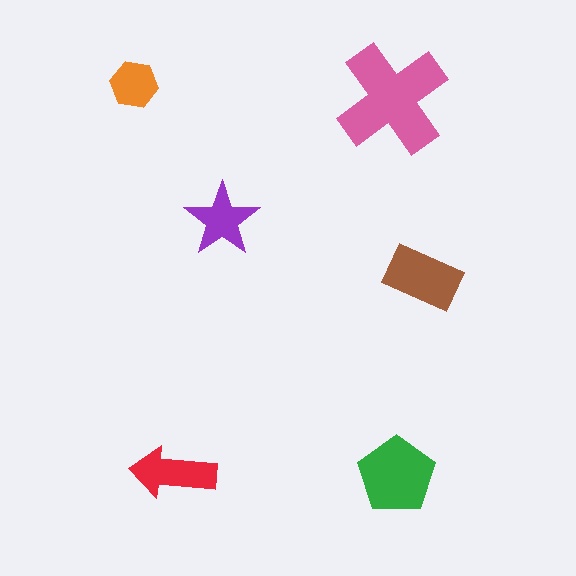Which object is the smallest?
The orange hexagon.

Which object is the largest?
The pink cross.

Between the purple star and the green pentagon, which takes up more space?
The green pentagon.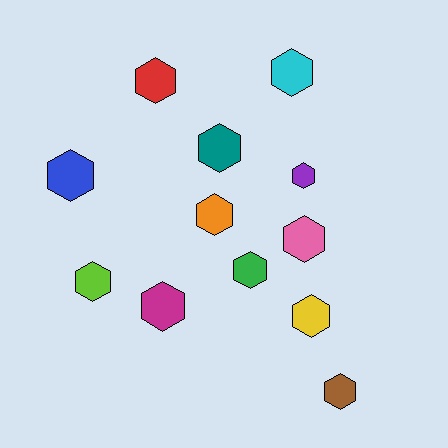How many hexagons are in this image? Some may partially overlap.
There are 12 hexagons.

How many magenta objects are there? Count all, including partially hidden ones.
There is 1 magenta object.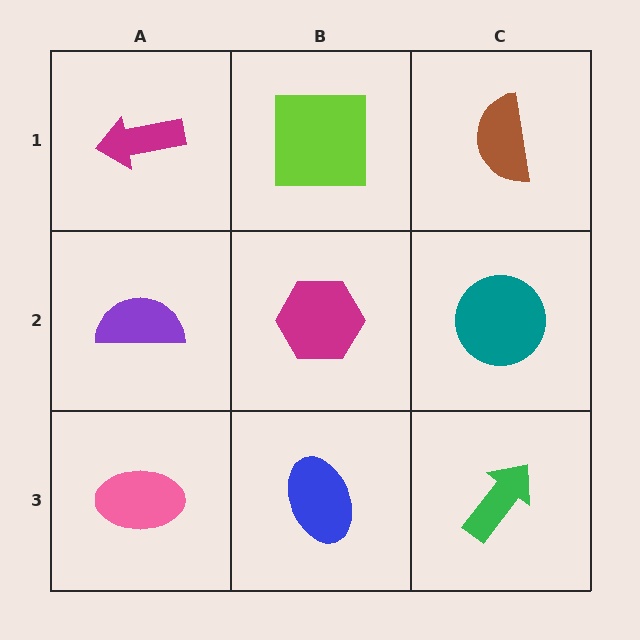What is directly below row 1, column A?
A purple semicircle.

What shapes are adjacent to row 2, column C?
A brown semicircle (row 1, column C), a green arrow (row 3, column C), a magenta hexagon (row 2, column B).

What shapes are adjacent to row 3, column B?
A magenta hexagon (row 2, column B), a pink ellipse (row 3, column A), a green arrow (row 3, column C).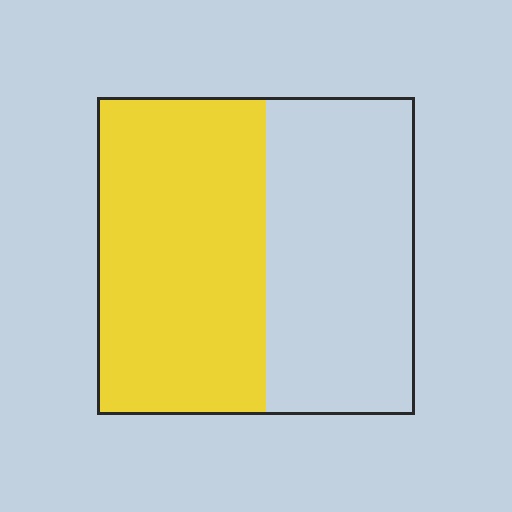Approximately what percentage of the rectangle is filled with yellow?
Approximately 55%.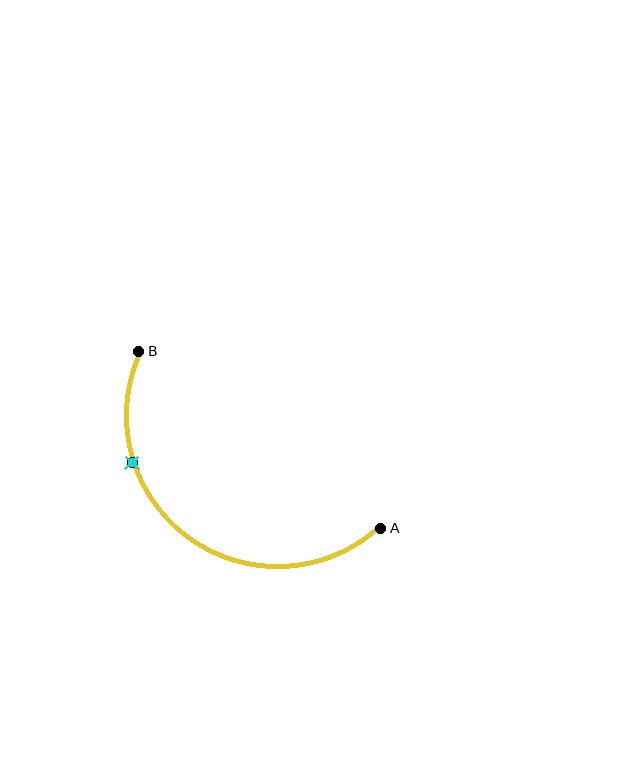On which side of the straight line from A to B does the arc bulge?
The arc bulges below and to the left of the straight line connecting A and B.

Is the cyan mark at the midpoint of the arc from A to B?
No. The cyan mark lies on the arc but is closer to endpoint B. The arc midpoint would be at the point on the curve equidistant along the arc from both A and B.